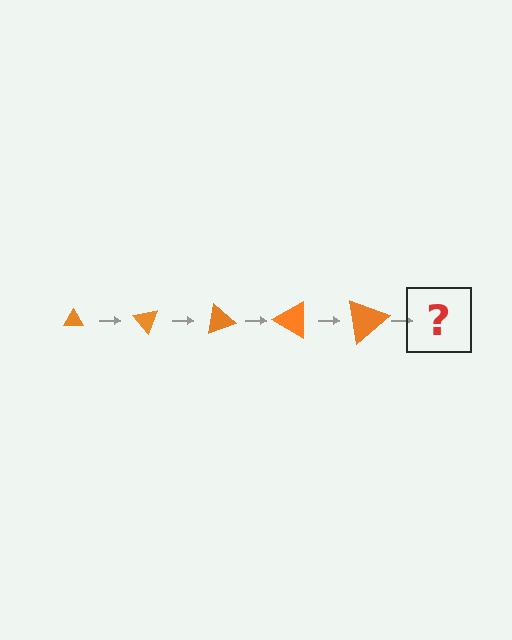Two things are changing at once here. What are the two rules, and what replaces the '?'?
The two rules are that the triangle grows larger each step and it rotates 50 degrees each step. The '?' should be a triangle, larger than the previous one and rotated 250 degrees from the start.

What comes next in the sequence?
The next element should be a triangle, larger than the previous one and rotated 250 degrees from the start.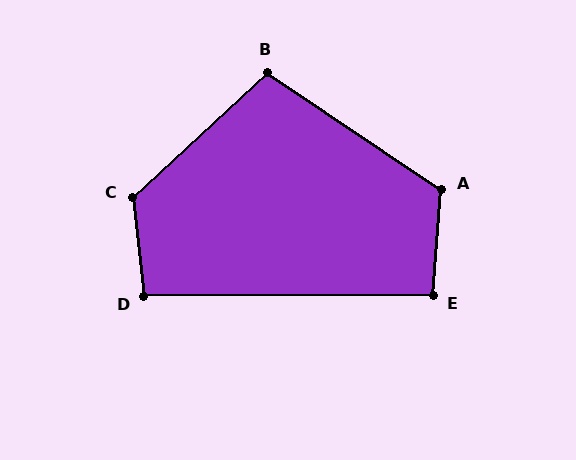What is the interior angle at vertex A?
Approximately 119 degrees (obtuse).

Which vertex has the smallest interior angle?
E, at approximately 95 degrees.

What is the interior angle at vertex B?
Approximately 103 degrees (obtuse).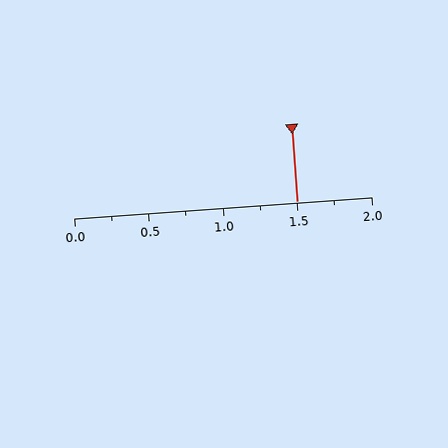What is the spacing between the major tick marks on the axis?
The major ticks are spaced 0.5 apart.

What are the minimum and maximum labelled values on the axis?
The axis runs from 0.0 to 2.0.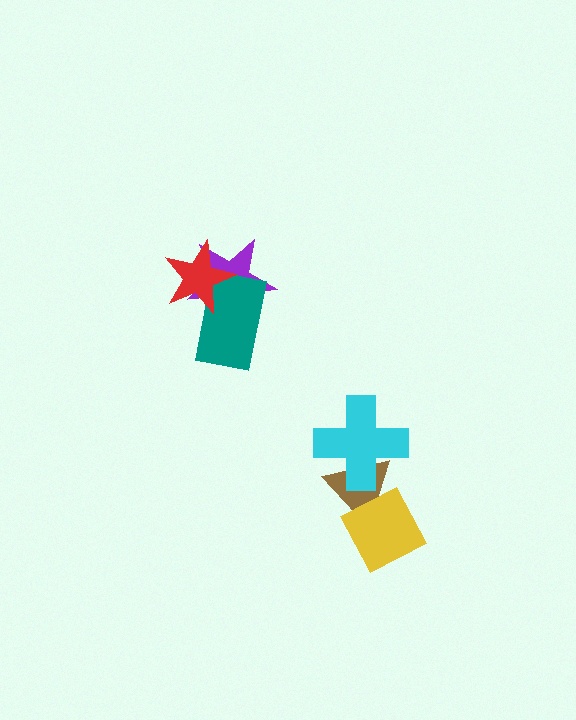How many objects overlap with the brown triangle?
2 objects overlap with the brown triangle.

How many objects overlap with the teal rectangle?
2 objects overlap with the teal rectangle.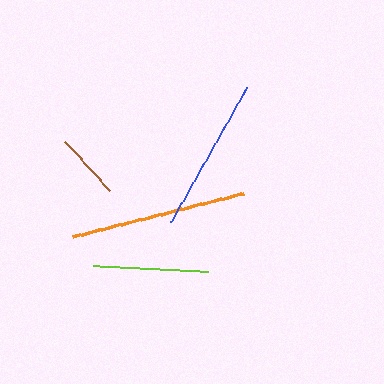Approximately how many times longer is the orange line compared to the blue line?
The orange line is approximately 1.1 times the length of the blue line.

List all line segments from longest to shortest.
From longest to shortest: orange, blue, lime, brown.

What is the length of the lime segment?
The lime segment is approximately 115 pixels long.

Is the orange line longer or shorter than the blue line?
The orange line is longer than the blue line.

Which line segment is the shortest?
The brown line is the shortest at approximately 66 pixels.